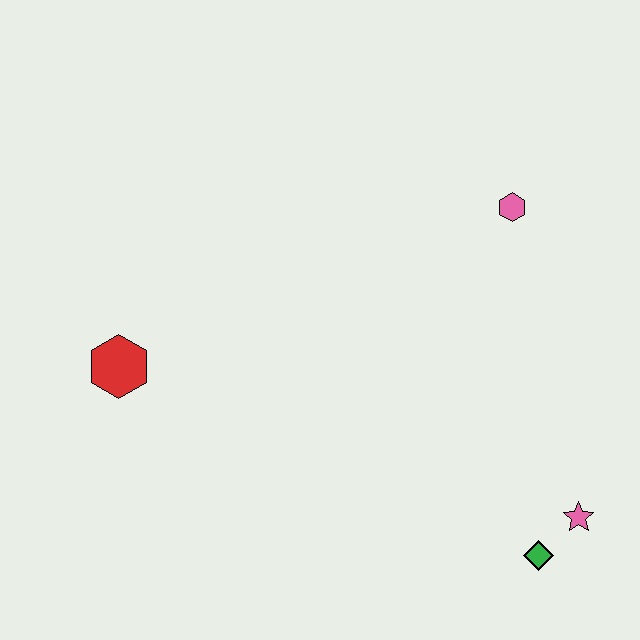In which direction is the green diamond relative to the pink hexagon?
The green diamond is below the pink hexagon.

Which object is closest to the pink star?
The green diamond is closest to the pink star.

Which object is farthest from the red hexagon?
The pink star is farthest from the red hexagon.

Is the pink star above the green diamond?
Yes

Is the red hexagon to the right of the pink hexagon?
No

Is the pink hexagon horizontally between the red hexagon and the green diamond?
Yes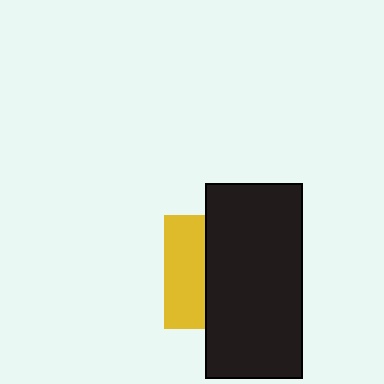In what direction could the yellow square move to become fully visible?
The yellow square could move left. That would shift it out from behind the black rectangle entirely.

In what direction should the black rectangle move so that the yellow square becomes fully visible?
The black rectangle should move right. That is the shortest direction to clear the overlap and leave the yellow square fully visible.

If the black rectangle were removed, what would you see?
You would see the complete yellow square.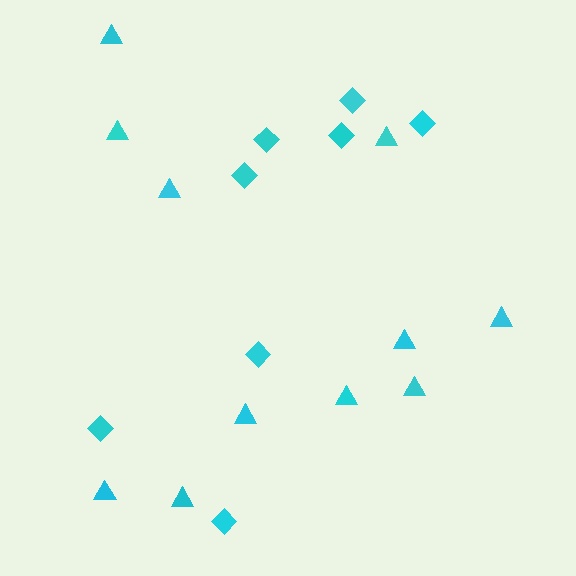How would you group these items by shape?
There are 2 groups: one group of diamonds (8) and one group of triangles (11).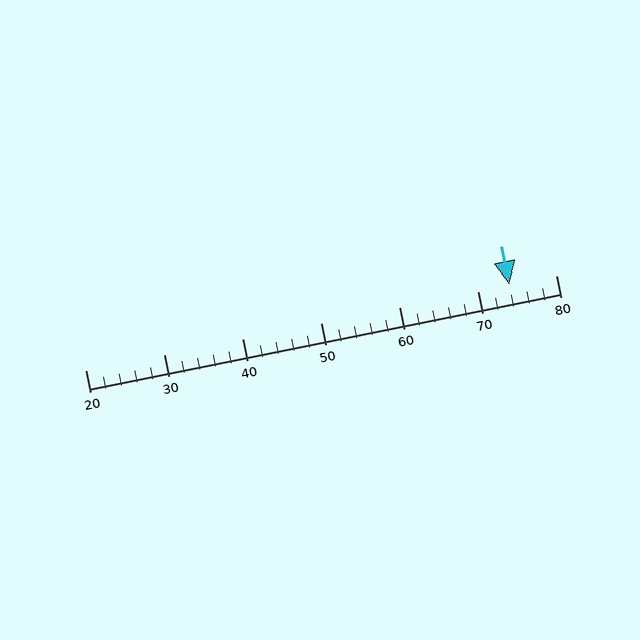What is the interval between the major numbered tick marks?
The major tick marks are spaced 10 units apart.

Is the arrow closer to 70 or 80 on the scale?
The arrow is closer to 70.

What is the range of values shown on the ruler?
The ruler shows values from 20 to 80.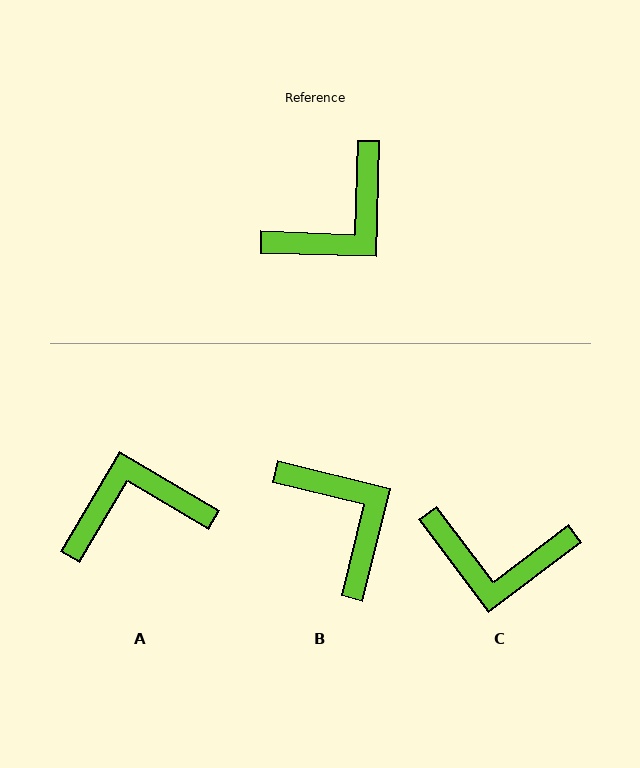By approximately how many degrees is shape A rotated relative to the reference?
Approximately 152 degrees counter-clockwise.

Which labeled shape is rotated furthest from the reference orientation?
A, about 152 degrees away.